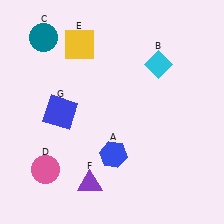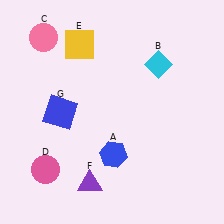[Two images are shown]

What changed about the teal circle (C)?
In Image 1, C is teal. In Image 2, it changed to pink.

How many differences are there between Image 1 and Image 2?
There is 1 difference between the two images.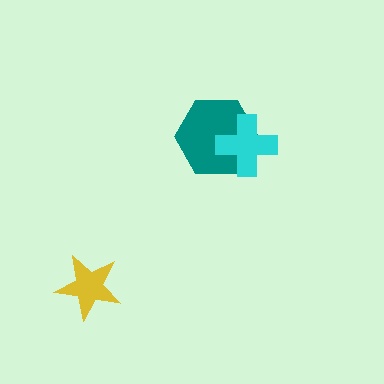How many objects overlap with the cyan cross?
1 object overlaps with the cyan cross.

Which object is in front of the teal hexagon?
The cyan cross is in front of the teal hexagon.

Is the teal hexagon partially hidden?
Yes, it is partially covered by another shape.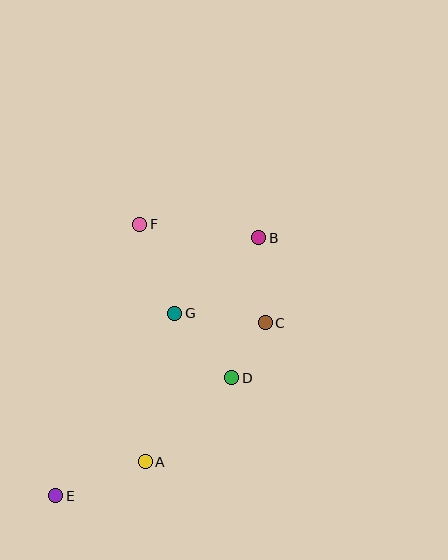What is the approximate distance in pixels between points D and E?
The distance between D and E is approximately 212 pixels.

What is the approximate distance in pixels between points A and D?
The distance between A and D is approximately 120 pixels.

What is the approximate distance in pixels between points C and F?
The distance between C and F is approximately 160 pixels.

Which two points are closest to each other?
Points C and D are closest to each other.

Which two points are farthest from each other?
Points B and E are farthest from each other.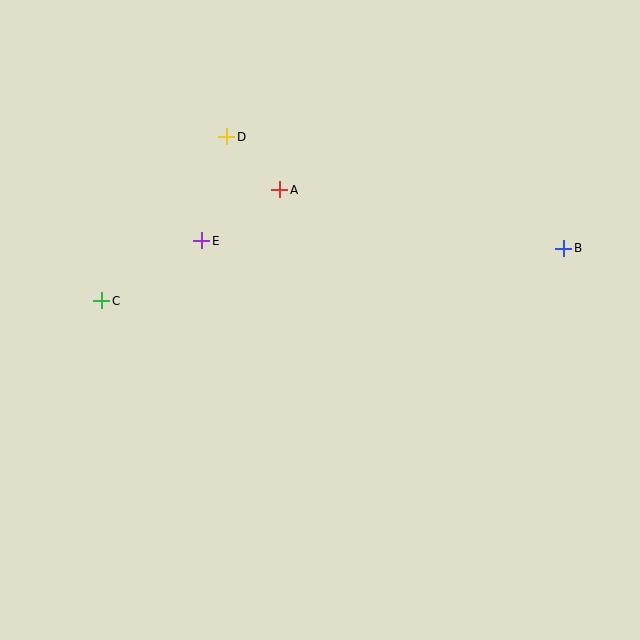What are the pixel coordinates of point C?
Point C is at (102, 301).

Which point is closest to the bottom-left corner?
Point C is closest to the bottom-left corner.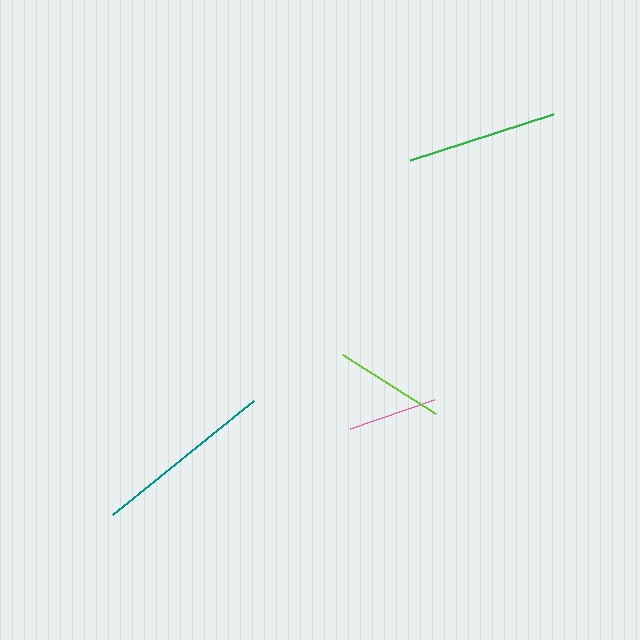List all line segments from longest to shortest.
From longest to shortest: teal, green, lime, pink.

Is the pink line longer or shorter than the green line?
The green line is longer than the pink line.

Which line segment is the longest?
The teal line is the longest at approximately 181 pixels.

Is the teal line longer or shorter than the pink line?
The teal line is longer than the pink line.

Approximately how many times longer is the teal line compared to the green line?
The teal line is approximately 1.2 times the length of the green line.